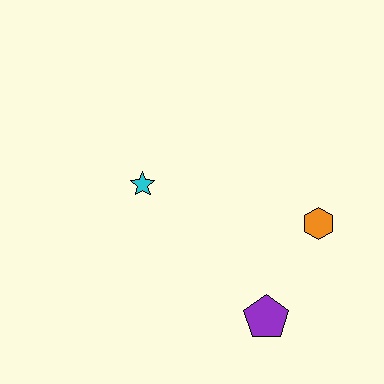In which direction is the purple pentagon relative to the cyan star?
The purple pentagon is below the cyan star.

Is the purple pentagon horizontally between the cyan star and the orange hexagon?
Yes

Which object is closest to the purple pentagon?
The orange hexagon is closest to the purple pentagon.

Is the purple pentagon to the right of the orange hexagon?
No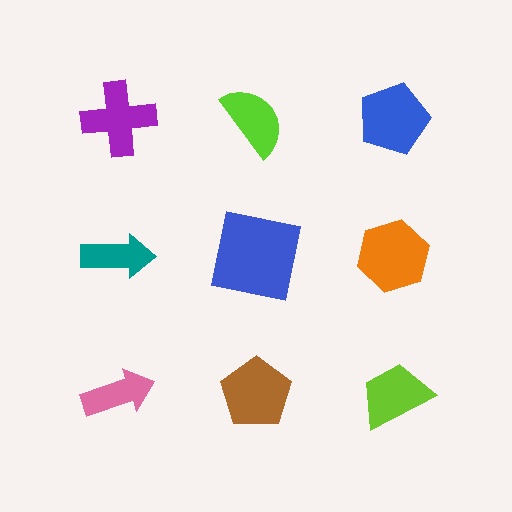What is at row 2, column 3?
An orange hexagon.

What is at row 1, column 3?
A blue pentagon.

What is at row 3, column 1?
A pink arrow.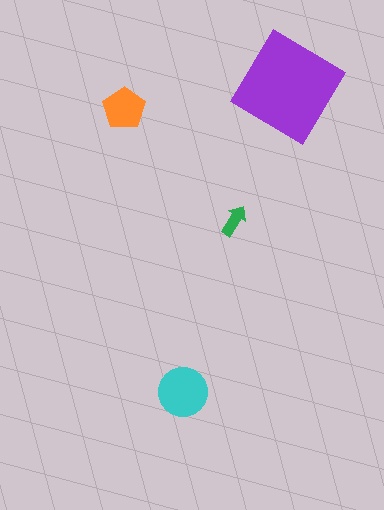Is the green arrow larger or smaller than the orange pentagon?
Smaller.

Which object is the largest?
The purple diamond.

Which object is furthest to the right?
The purple diamond is rightmost.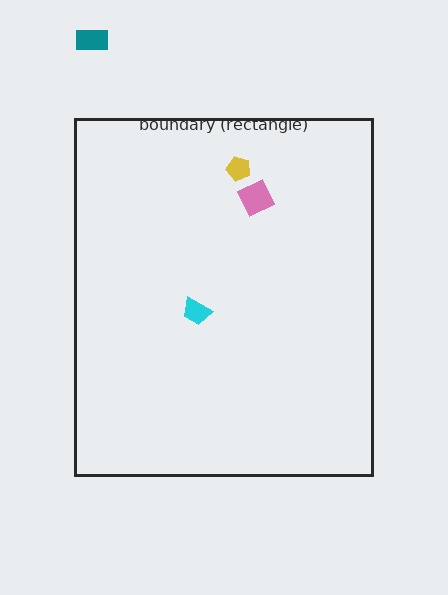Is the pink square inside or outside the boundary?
Inside.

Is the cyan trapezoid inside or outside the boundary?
Inside.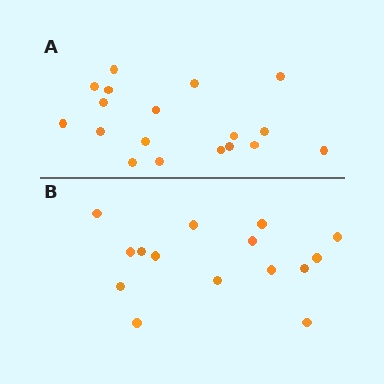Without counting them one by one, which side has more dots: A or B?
Region A (the top region) has more dots.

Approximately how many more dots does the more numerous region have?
Region A has just a few more — roughly 2 or 3 more dots than region B.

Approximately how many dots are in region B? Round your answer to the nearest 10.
About 20 dots. (The exact count is 15, which rounds to 20.)